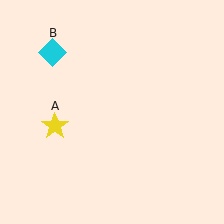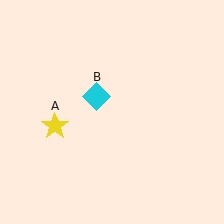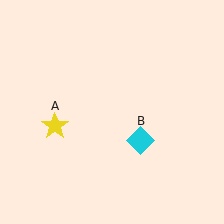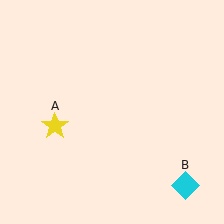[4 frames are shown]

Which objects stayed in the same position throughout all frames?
Yellow star (object A) remained stationary.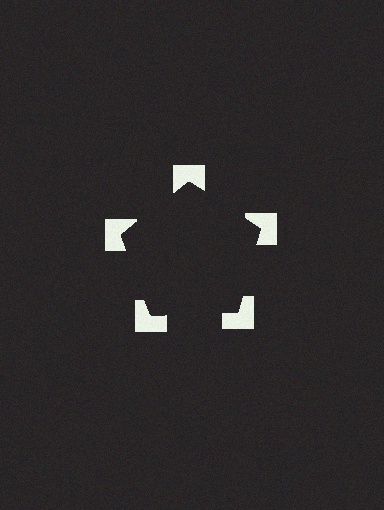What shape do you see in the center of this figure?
An illusory pentagon — its edges are inferred from the aligned wedge cuts in the notched squares, not physically drawn.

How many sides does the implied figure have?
5 sides.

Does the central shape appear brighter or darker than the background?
It typically appears slightly darker than the background, even though no actual brightness change is drawn.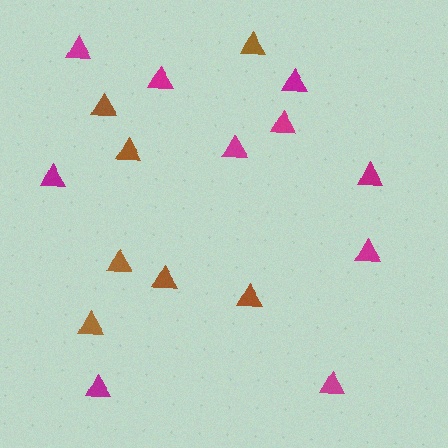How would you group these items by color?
There are 2 groups: one group of magenta triangles (10) and one group of brown triangles (7).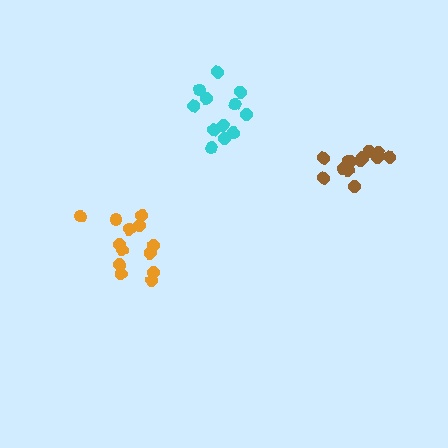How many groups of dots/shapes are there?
There are 3 groups.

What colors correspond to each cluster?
The clusters are colored: brown, orange, cyan.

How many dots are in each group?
Group 1: 13 dots, Group 2: 13 dots, Group 3: 12 dots (38 total).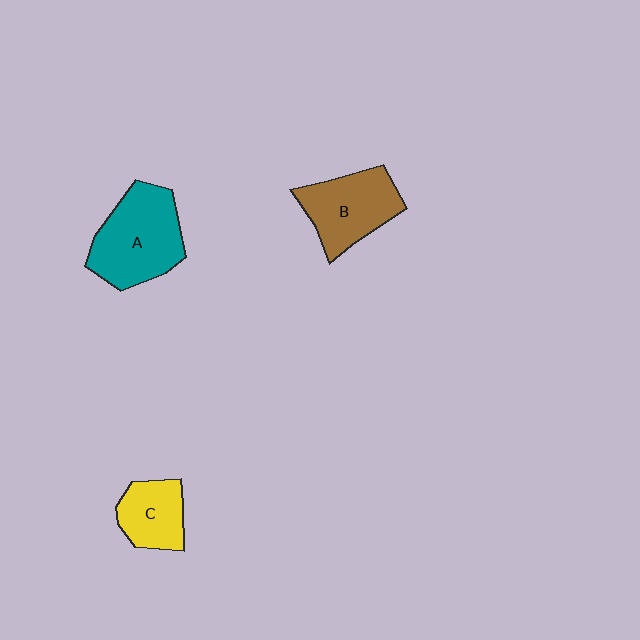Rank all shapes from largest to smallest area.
From largest to smallest: A (teal), B (brown), C (yellow).